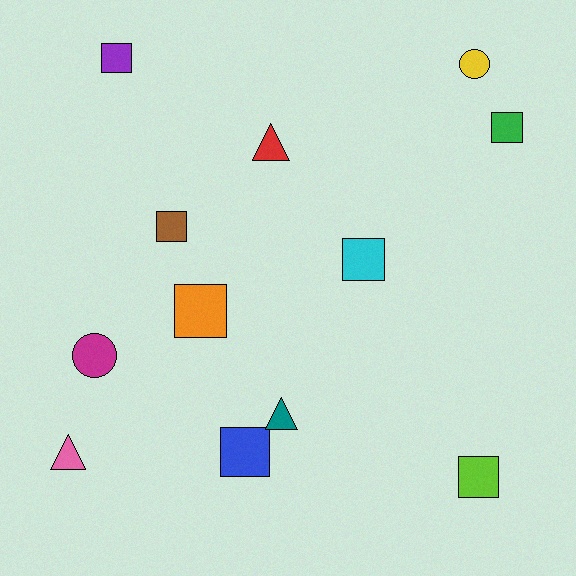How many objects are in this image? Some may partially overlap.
There are 12 objects.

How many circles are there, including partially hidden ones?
There are 2 circles.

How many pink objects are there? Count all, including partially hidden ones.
There is 1 pink object.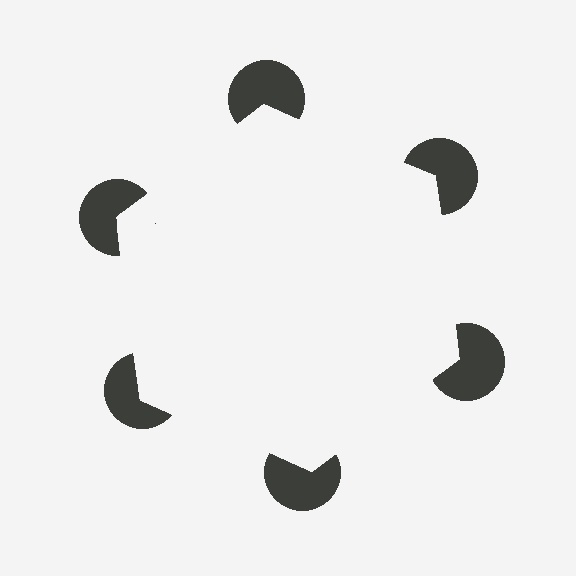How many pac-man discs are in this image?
There are 6 — one at each vertex of the illusory hexagon.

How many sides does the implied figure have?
6 sides.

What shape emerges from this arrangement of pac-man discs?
An illusory hexagon — its edges are inferred from the aligned wedge cuts in the pac-man discs, not physically drawn.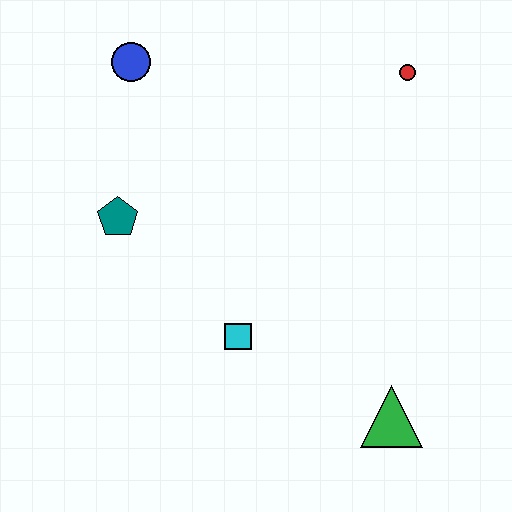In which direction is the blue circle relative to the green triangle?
The blue circle is above the green triangle.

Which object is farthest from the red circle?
The green triangle is farthest from the red circle.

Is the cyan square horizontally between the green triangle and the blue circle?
Yes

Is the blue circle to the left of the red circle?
Yes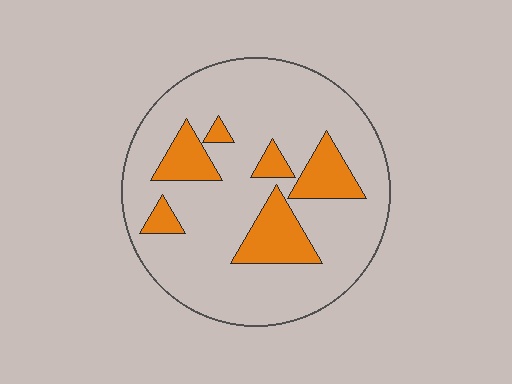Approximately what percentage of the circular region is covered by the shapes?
Approximately 20%.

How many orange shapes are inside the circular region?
6.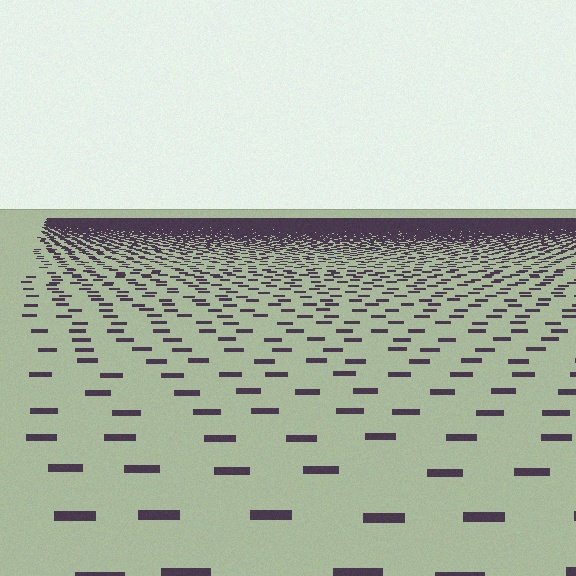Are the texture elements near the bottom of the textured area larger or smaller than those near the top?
Larger. Near the bottom, elements are closer to the viewer and appear at a bigger on-screen size.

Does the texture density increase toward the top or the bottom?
Density increases toward the top.